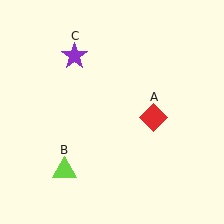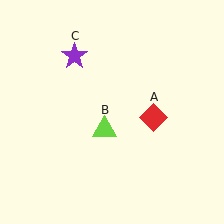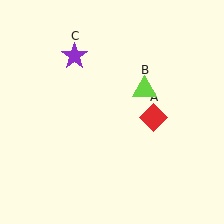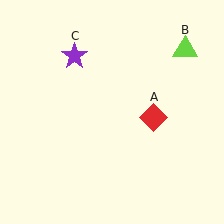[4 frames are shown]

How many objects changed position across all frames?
1 object changed position: lime triangle (object B).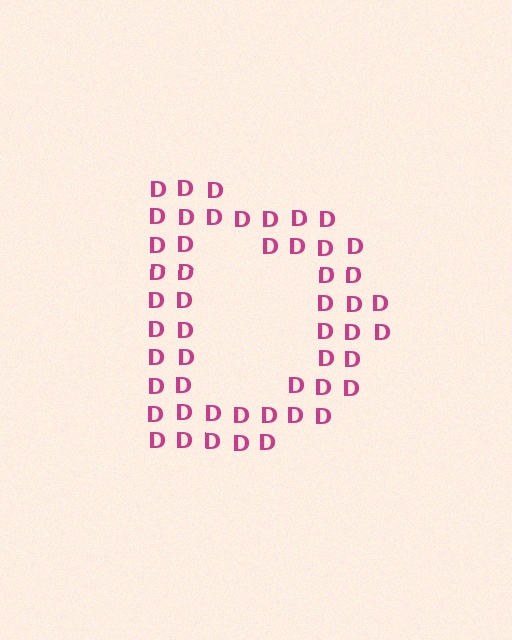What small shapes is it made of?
It is made of small letter D's.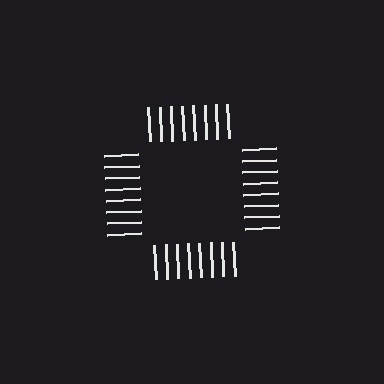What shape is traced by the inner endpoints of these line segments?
An illusory square — the line segments terminate on its edges but no continuous stroke is drawn.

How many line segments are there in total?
32 — 8 along each of the 4 edges.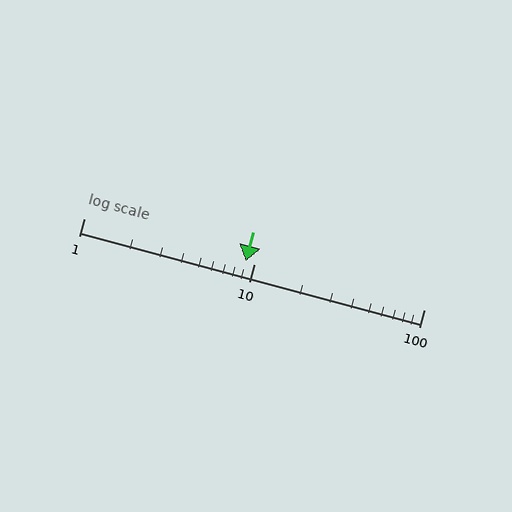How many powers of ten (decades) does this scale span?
The scale spans 2 decades, from 1 to 100.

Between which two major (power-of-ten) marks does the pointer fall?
The pointer is between 1 and 10.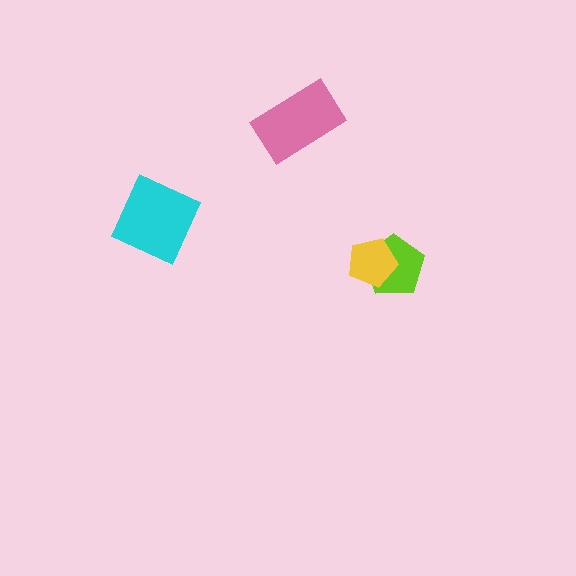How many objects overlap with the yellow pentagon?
1 object overlaps with the yellow pentagon.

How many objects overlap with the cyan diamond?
0 objects overlap with the cyan diamond.